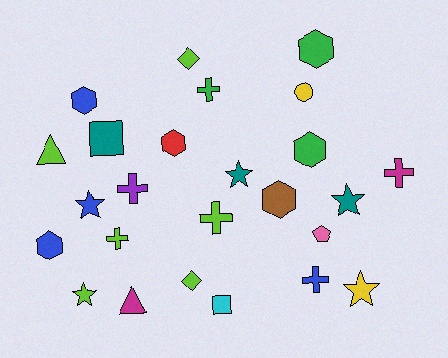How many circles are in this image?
There is 1 circle.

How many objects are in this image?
There are 25 objects.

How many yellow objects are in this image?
There are 2 yellow objects.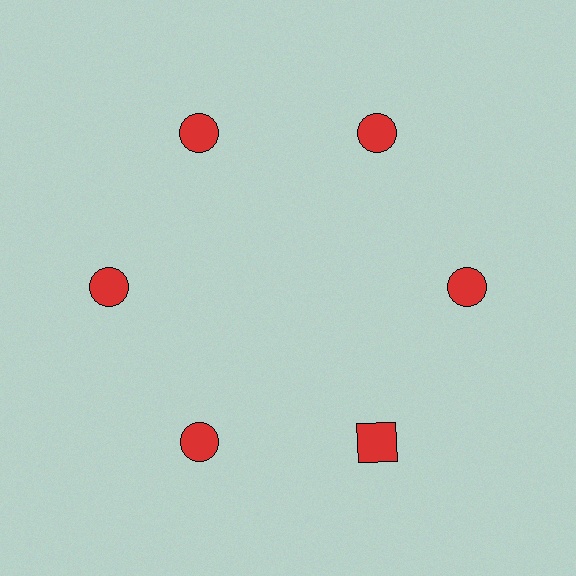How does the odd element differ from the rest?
It has a different shape: square instead of circle.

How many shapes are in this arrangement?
There are 6 shapes arranged in a ring pattern.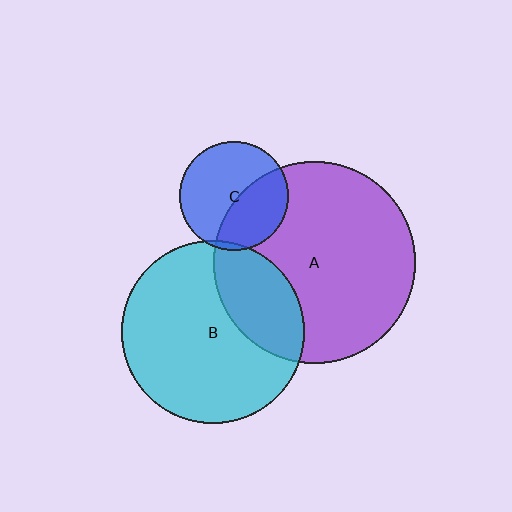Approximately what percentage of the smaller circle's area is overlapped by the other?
Approximately 40%.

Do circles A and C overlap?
Yes.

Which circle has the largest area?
Circle A (purple).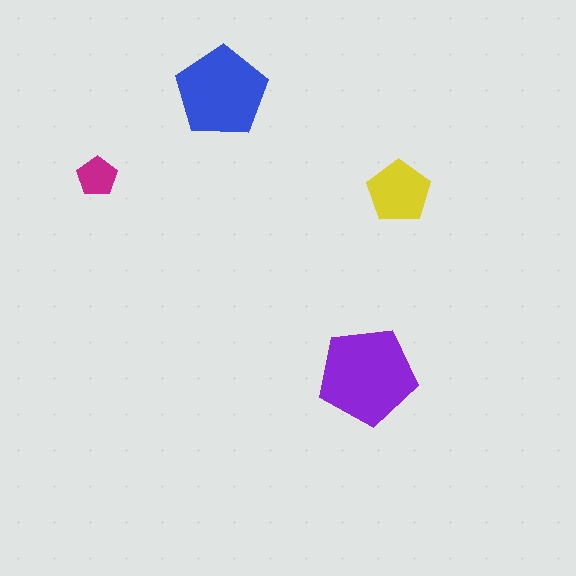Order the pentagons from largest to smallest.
the purple one, the blue one, the yellow one, the magenta one.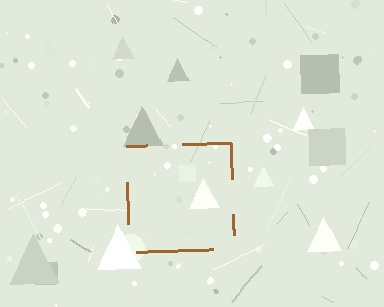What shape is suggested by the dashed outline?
The dashed outline suggests a square.